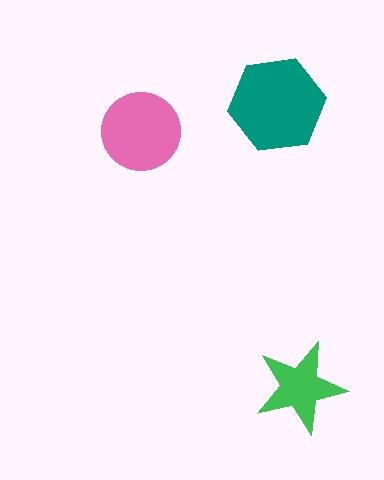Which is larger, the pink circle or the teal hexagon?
The teal hexagon.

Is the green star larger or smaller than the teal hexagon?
Smaller.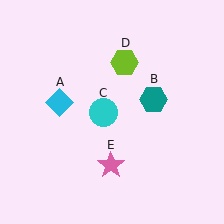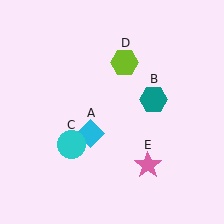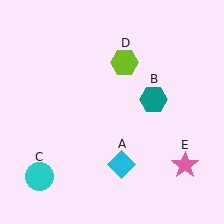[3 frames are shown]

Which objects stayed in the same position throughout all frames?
Teal hexagon (object B) and lime hexagon (object D) remained stationary.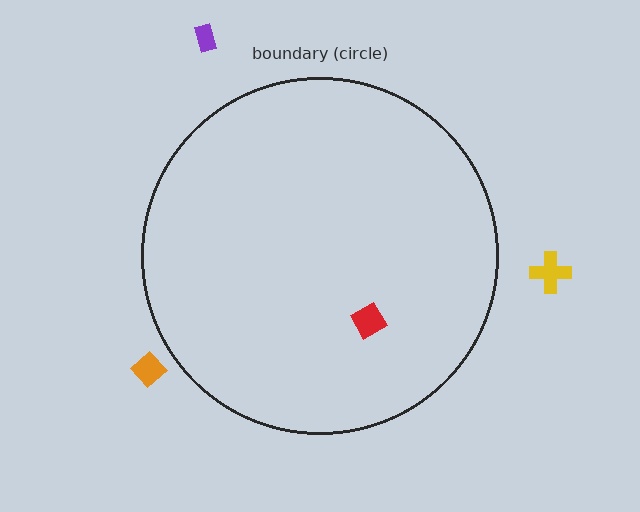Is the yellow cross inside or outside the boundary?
Outside.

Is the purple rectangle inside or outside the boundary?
Outside.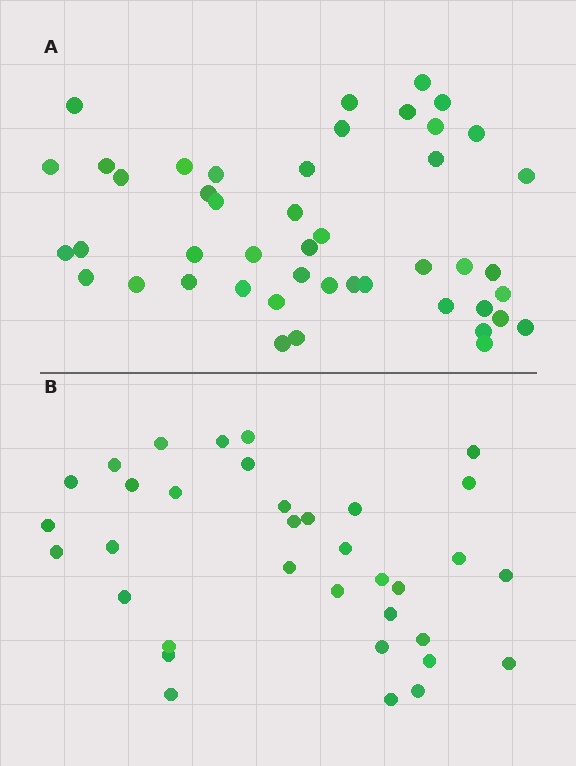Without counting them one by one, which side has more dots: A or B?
Region A (the top region) has more dots.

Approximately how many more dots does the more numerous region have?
Region A has roughly 12 or so more dots than region B.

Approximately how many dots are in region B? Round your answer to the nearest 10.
About 40 dots. (The exact count is 35, which rounds to 40.)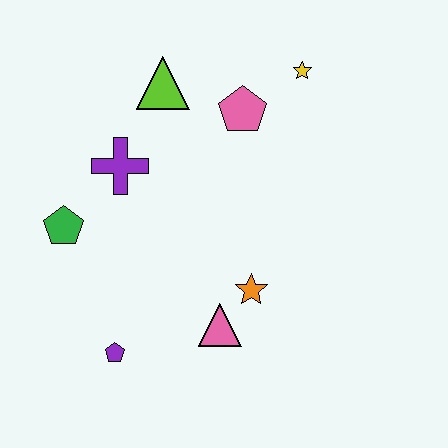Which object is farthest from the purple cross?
The yellow star is farthest from the purple cross.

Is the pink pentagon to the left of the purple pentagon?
No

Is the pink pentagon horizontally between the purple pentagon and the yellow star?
Yes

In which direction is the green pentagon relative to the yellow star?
The green pentagon is to the left of the yellow star.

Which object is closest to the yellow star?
The pink pentagon is closest to the yellow star.